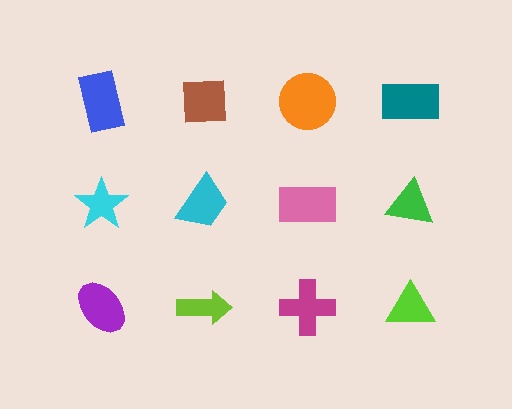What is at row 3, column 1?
A purple ellipse.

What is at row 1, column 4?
A teal rectangle.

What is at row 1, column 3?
An orange circle.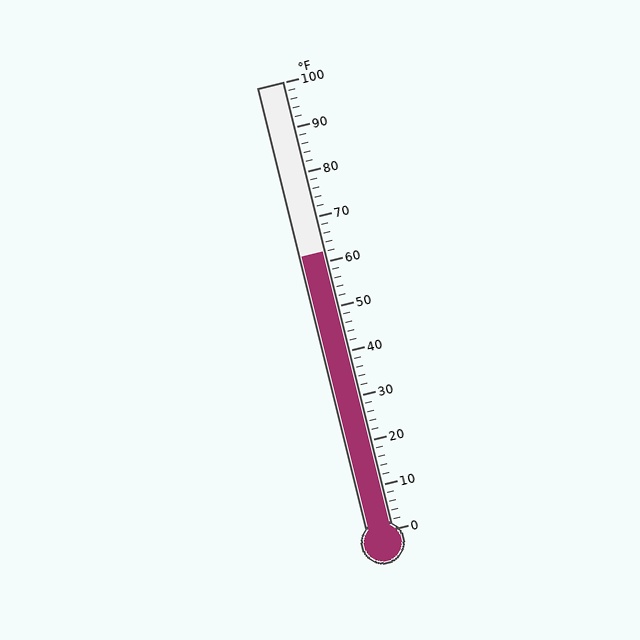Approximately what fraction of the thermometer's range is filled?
The thermometer is filled to approximately 60% of its range.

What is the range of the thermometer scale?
The thermometer scale ranges from 0°F to 100°F.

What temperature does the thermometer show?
The thermometer shows approximately 62°F.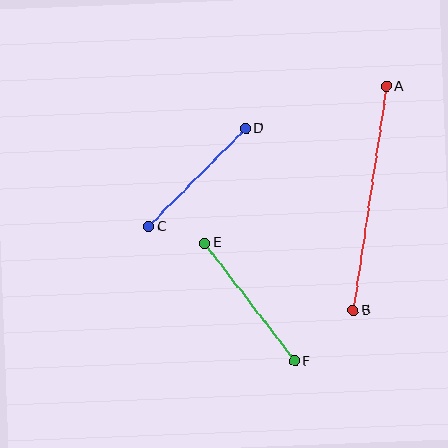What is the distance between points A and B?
The distance is approximately 226 pixels.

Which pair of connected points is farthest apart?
Points A and B are farthest apart.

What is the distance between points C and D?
The distance is approximately 138 pixels.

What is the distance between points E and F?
The distance is approximately 149 pixels.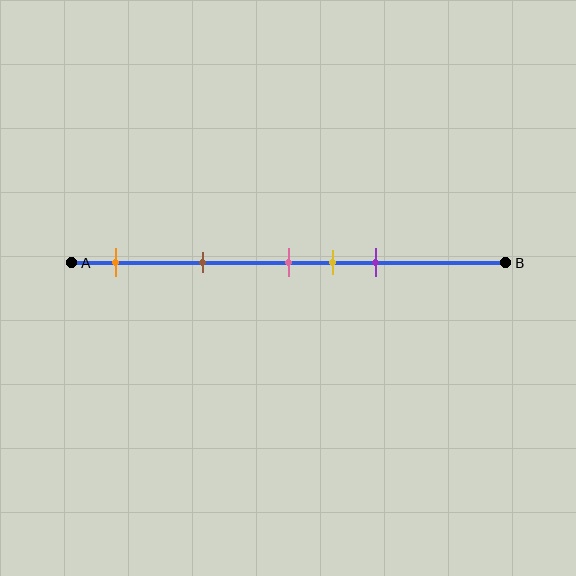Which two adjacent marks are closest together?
The pink and yellow marks are the closest adjacent pair.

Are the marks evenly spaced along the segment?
No, the marks are not evenly spaced.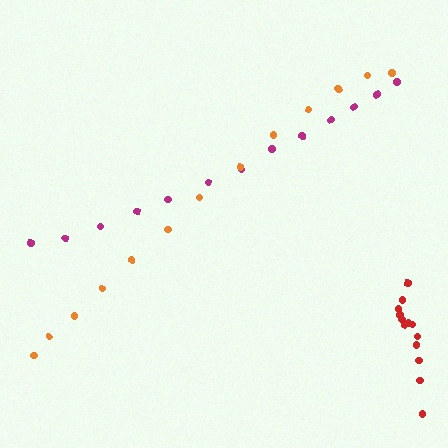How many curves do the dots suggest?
There are 3 distinct paths.